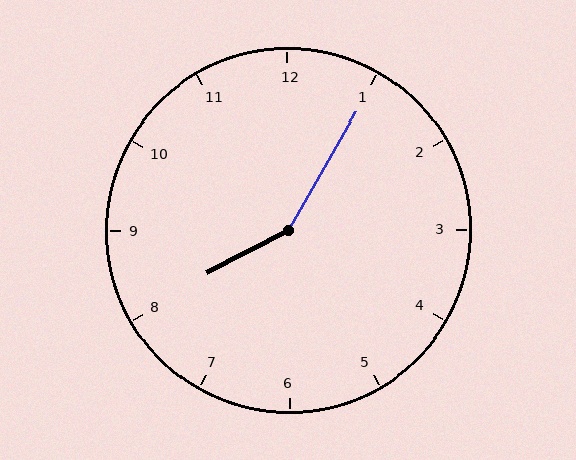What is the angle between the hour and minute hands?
Approximately 148 degrees.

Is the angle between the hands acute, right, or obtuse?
It is obtuse.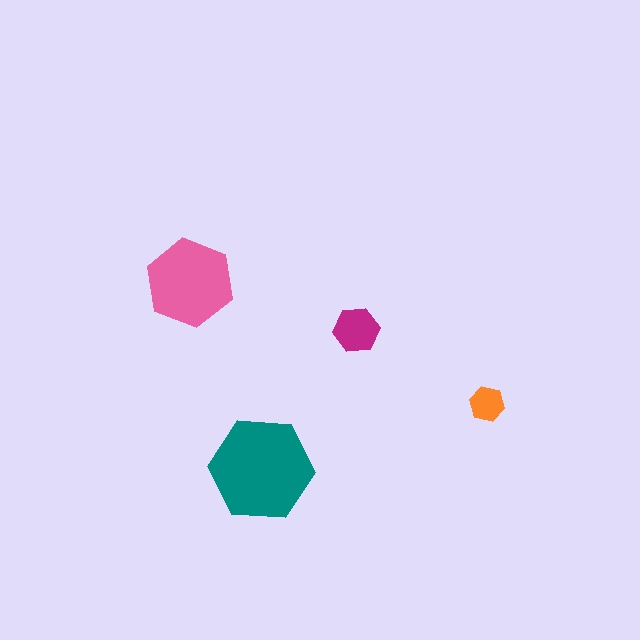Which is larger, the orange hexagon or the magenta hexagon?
The magenta one.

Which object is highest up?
The pink hexagon is topmost.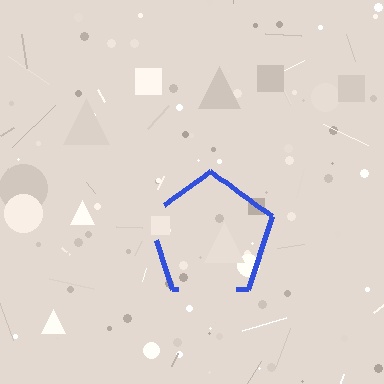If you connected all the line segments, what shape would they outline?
They would outline a pentagon.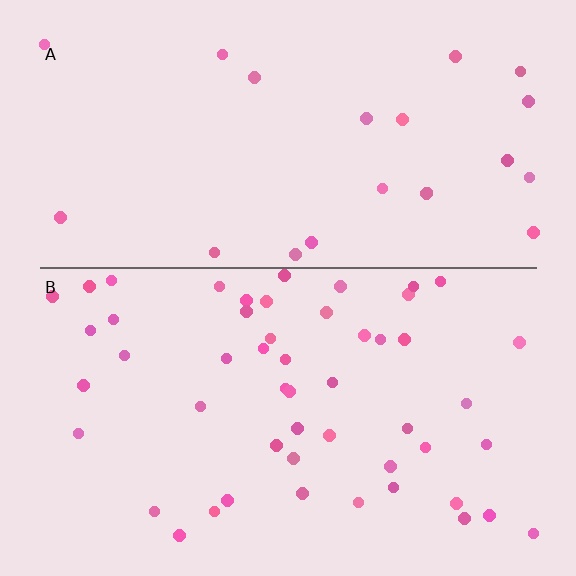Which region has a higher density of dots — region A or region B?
B (the bottom).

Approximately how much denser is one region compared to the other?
Approximately 2.4× — region B over region A.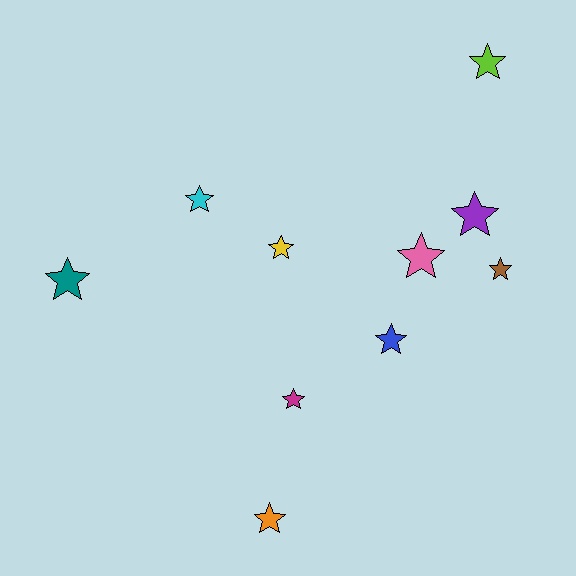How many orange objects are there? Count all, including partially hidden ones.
There is 1 orange object.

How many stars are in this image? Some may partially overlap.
There are 10 stars.